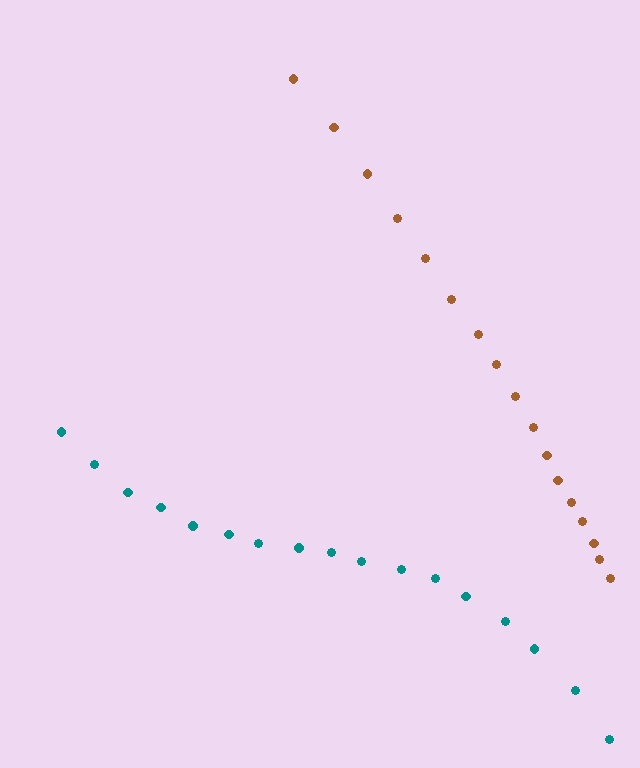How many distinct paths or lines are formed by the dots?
There are 2 distinct paths.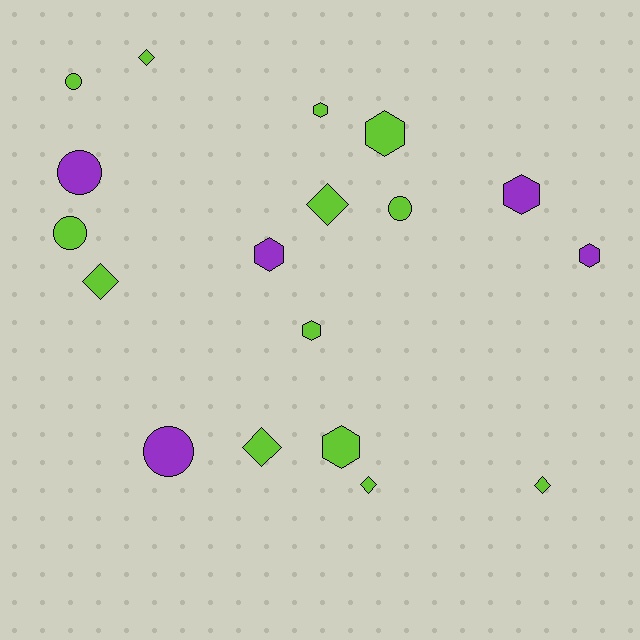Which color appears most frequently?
Lime, with 13 objects.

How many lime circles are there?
There are 3 lime circles.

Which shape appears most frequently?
Hexagon, with 7 objects.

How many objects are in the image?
There are 18 objects.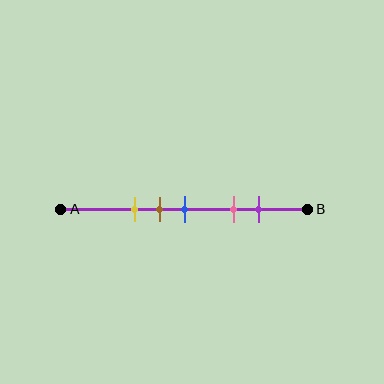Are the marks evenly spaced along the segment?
No, the marks are not evenly spaced.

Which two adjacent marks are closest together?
The brown and blue marks are the closest adjacent pair.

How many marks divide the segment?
There are 5 marks dividing the segment.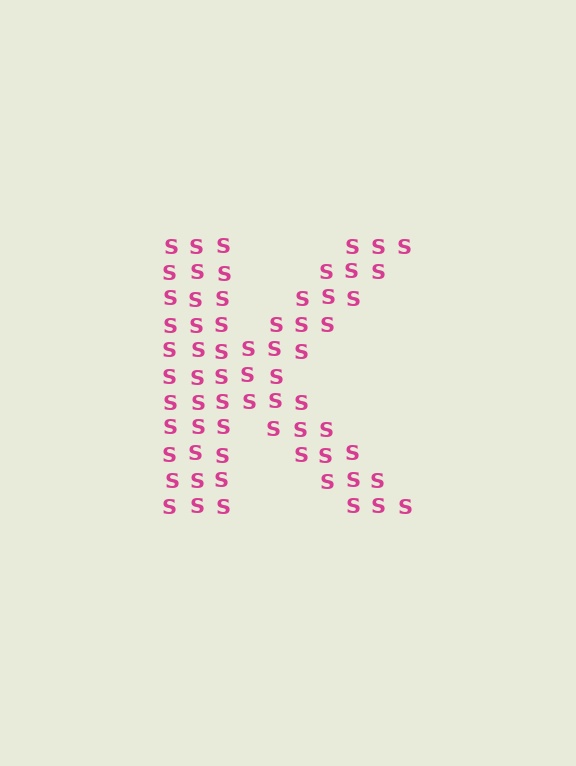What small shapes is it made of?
It is made of small letter S's.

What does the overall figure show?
The overall figure shows the letter K.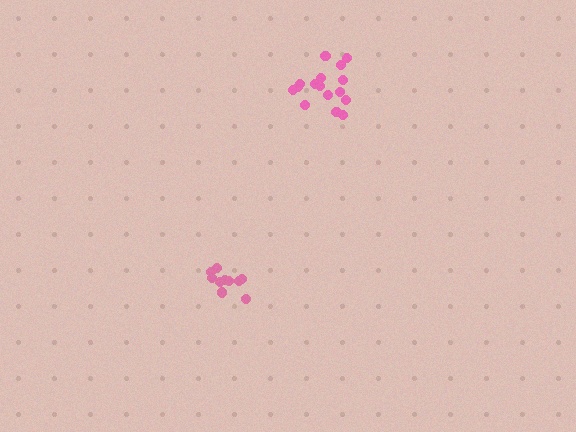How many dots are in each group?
Group 1: 10 dots, Group 2: 16 dots (26 total).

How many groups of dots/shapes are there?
There are 2 groups.